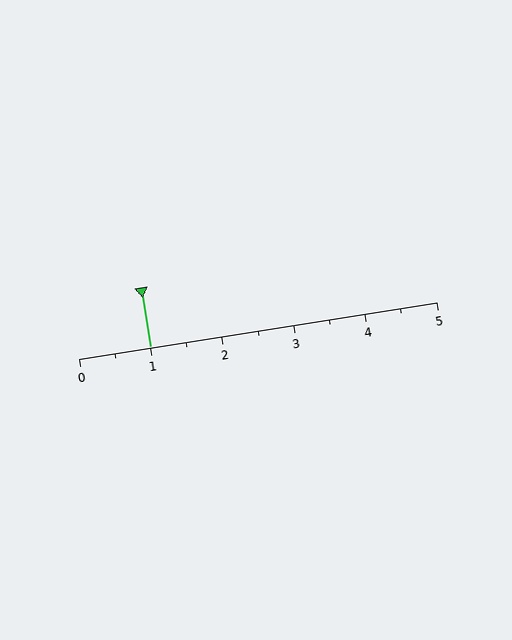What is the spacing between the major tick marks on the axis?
The major ticks are spaced 1 apart.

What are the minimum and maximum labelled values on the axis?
The axis runs from 0 to 5.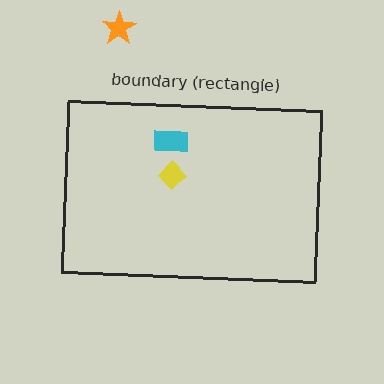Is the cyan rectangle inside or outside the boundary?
Inside.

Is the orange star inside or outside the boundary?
Outside.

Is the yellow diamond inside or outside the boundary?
Inside.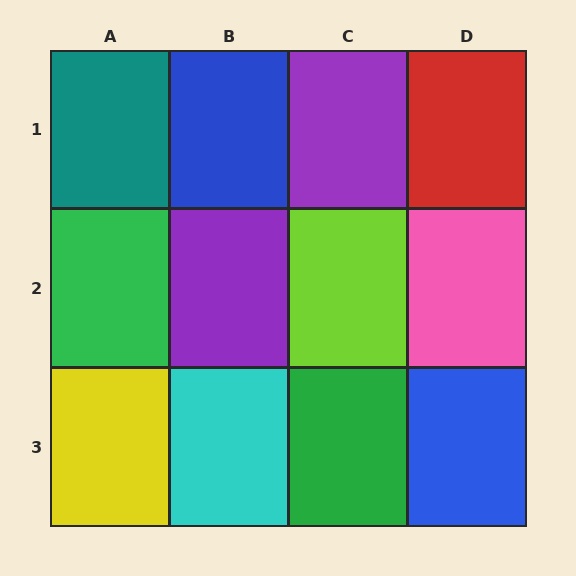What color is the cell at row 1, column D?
Red.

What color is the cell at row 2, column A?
Green.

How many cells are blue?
2 cells are blue.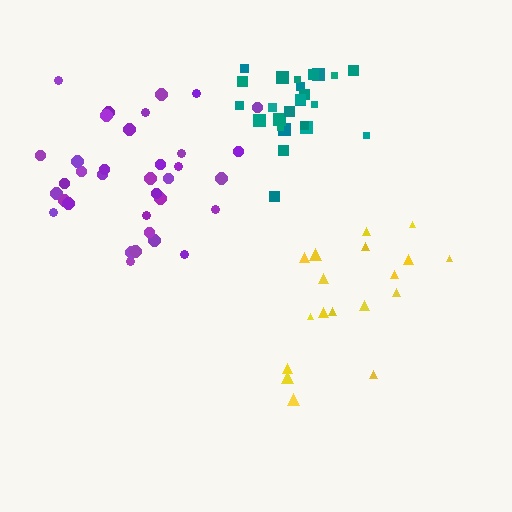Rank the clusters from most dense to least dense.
teal, purple, yellow.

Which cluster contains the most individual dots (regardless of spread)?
Purple (35).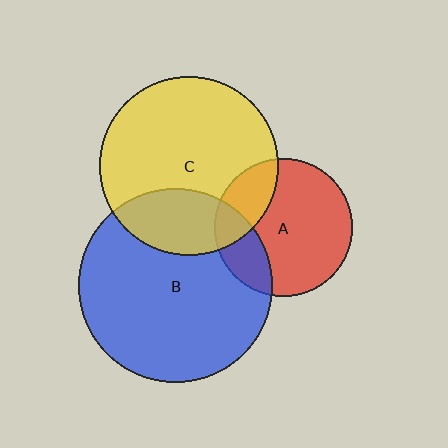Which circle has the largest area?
Circle B (blue).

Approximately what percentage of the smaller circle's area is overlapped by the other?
Approximately 20%.